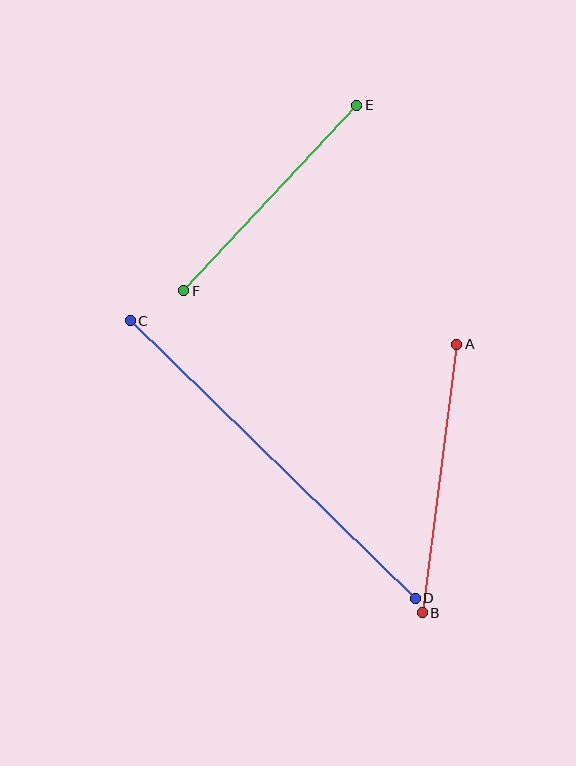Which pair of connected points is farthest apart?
Points C and D are farthest apart.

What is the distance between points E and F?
The distance is approximately 254 pixels.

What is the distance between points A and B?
The distance is approximately 271 pixels.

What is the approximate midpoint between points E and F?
The midpoint is at approximately (270, 198) pixels.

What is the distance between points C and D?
The distance is approximately 398 pixels.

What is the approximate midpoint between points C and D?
The midpoint is at approximately (273, 460) pixels.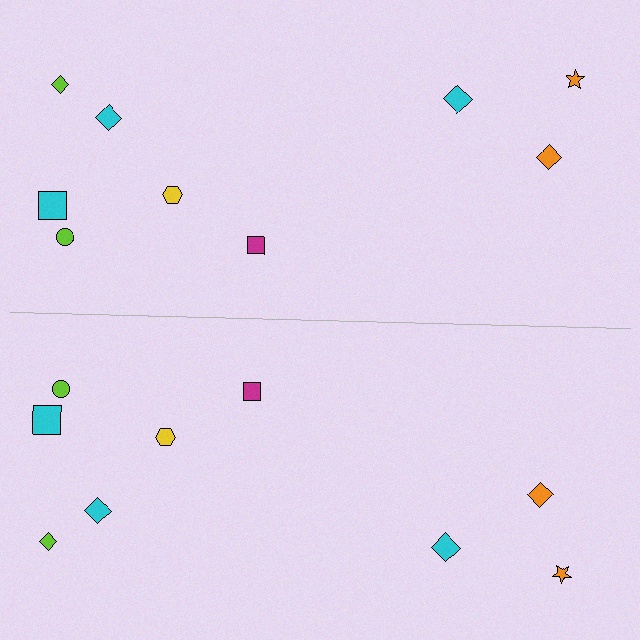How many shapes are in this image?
There are 18 shapes in this image.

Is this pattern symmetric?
Yes, this pattern has bilateral (reflection) symmetry.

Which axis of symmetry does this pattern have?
The pattern has a horizontal axis of symmetry running through the center of the image.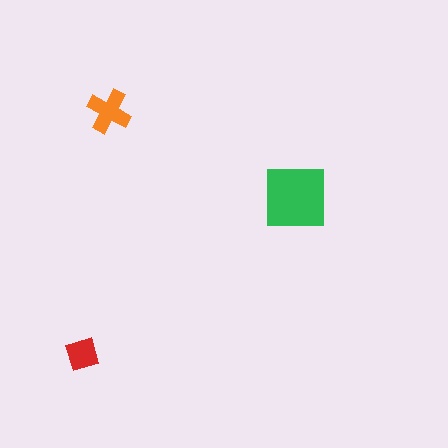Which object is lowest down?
The red diamond is bottommost.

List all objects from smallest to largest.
The red diamond, the orange cross, the green square.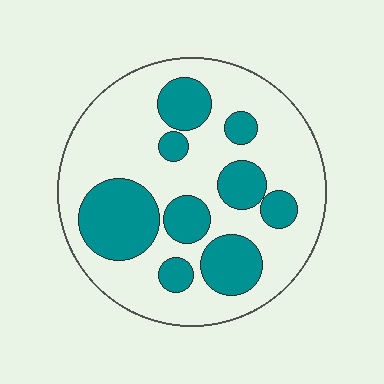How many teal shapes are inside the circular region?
9.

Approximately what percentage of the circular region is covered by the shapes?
Approximately 30%.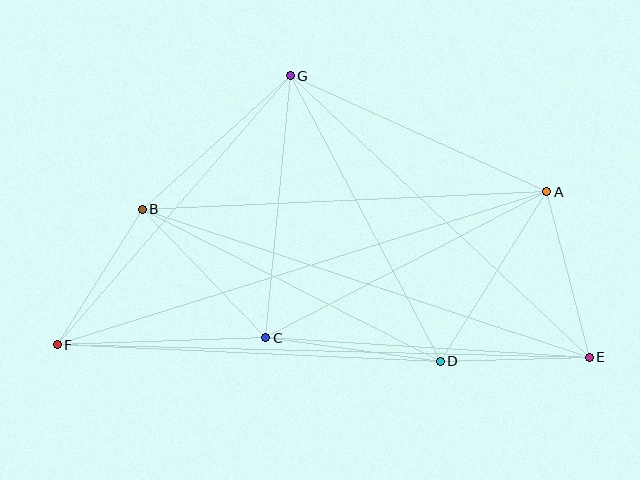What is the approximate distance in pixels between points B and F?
The distance between B and F is approximately 160 pixels.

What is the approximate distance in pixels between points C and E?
The distance between C and E is approximately 324 pixels.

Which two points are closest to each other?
Points D and E are closest to each other.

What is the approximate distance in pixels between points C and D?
The distance between C and D is approximately 176 pixels.